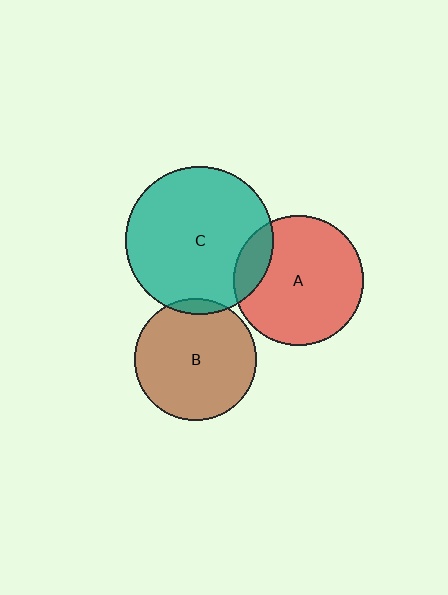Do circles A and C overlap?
Yes.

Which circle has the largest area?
Circle C (teal).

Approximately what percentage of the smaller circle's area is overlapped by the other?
Approximately 15%.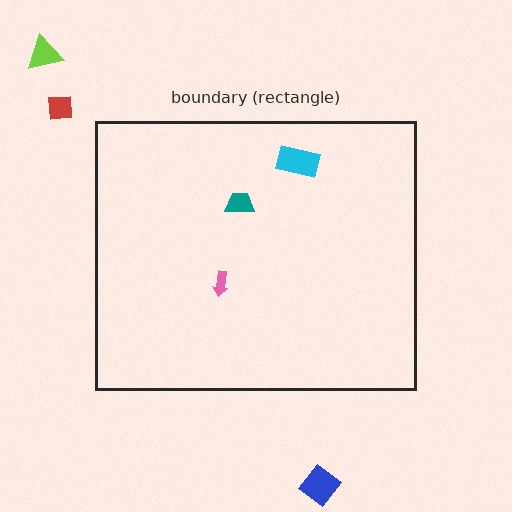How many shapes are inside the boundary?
3 inside, 3 outside.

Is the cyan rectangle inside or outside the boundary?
Inside.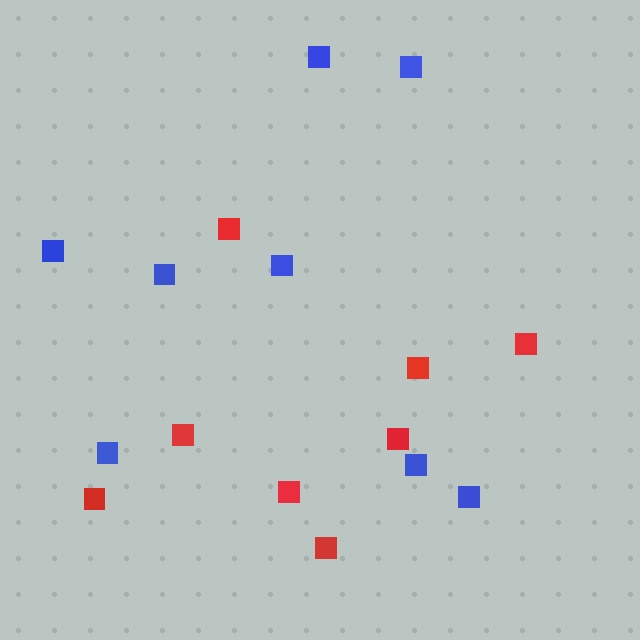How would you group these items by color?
There are 2 groups: one group of blue squares (8) and one group of red squares (8).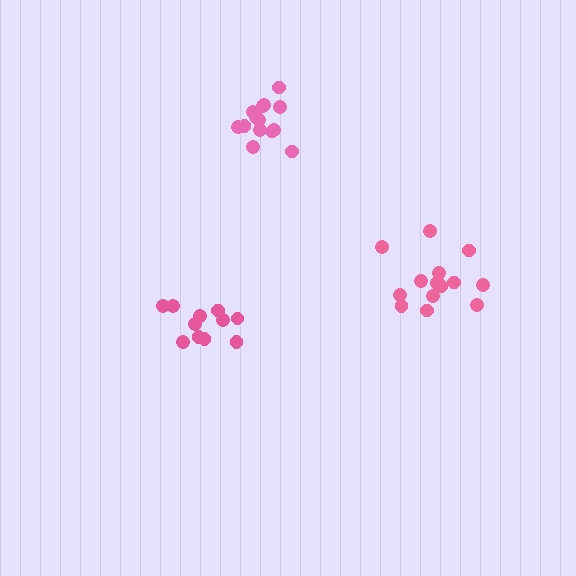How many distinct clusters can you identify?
There are 3 distinct clusters.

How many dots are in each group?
Group 1: 11 dots, Group 2: 14 dots, Group 3: 14 dots (39 total).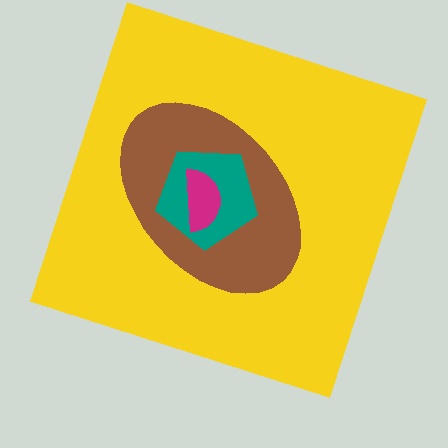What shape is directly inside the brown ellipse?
The teal pentagon.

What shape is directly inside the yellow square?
The brown ellipse.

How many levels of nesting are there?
4.